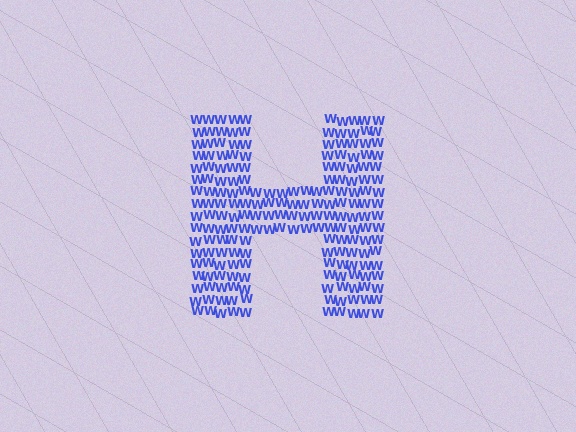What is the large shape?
The large shape is the letter H.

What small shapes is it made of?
It is made of small letter W's.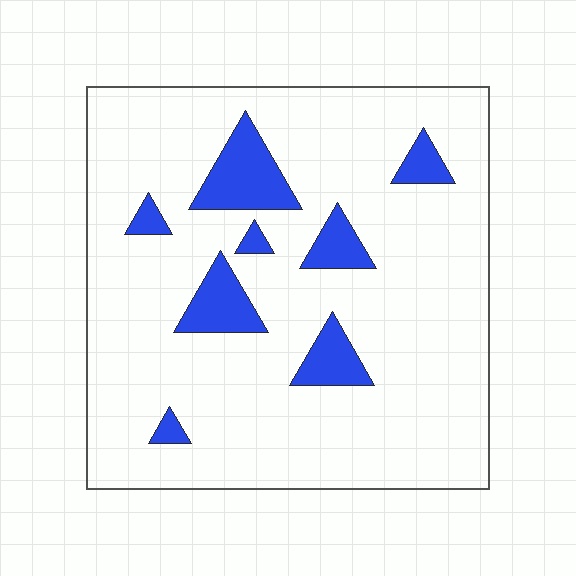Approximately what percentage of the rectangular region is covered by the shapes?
Approximately 10%.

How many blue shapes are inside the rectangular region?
8.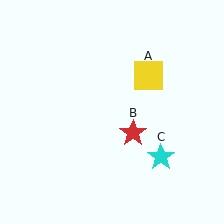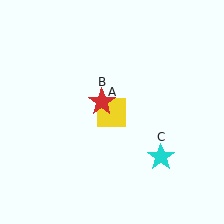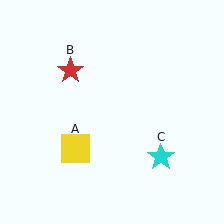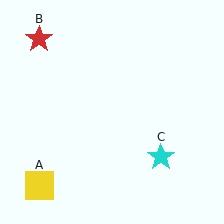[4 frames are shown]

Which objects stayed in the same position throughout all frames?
Cyan star (object C) remained stationary.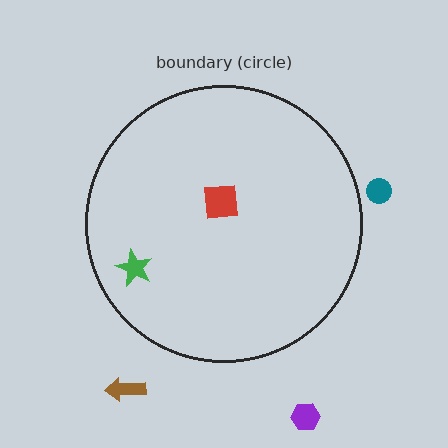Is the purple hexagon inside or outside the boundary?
Outside.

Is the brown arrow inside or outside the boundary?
Outside.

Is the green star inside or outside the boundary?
Inside.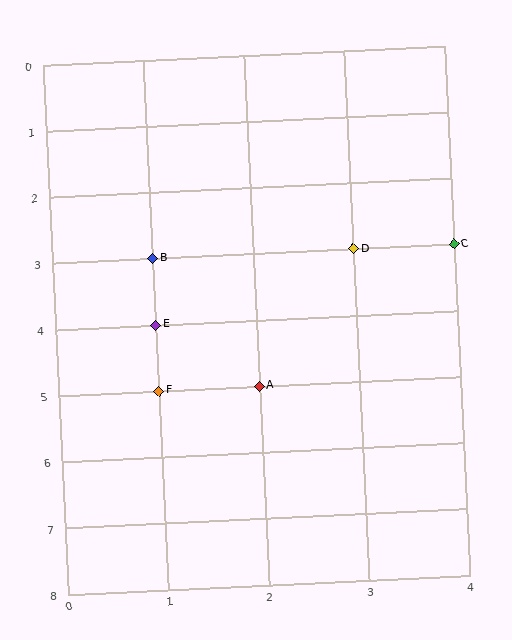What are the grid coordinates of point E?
Point E is at grid coordinates (1, 4).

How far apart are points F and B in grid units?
Points F and B are 2 rows apart.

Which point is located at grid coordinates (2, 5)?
Point A is at (2, 5).